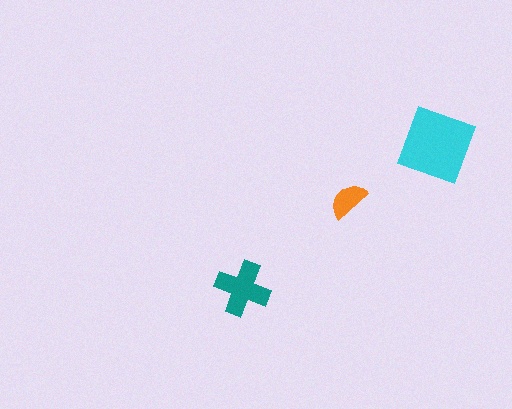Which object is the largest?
The cyan diamond.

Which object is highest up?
The cyan diamond is topmost.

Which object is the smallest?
The orange semicircle.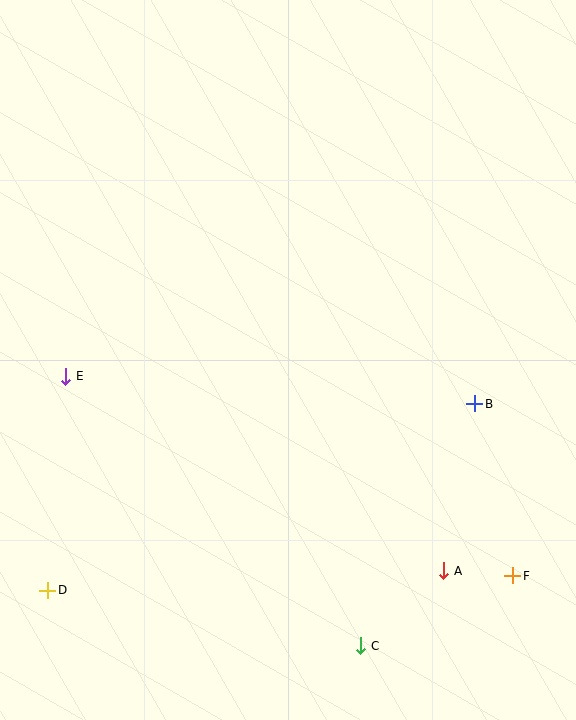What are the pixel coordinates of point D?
Point D is at (48, 590).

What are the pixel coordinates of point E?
Point E is at (66, 376).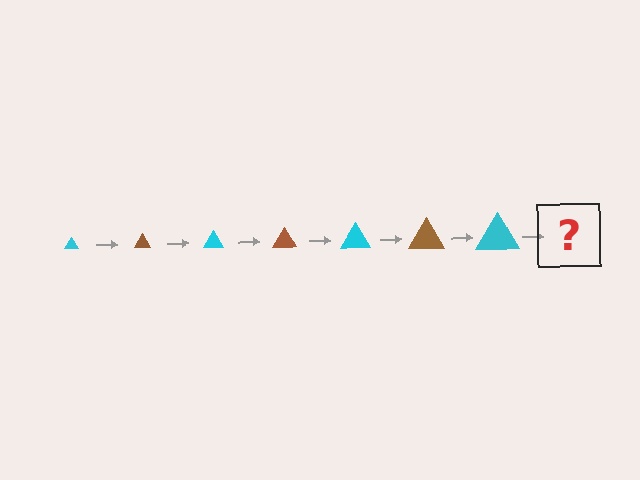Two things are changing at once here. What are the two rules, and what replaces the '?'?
The two rules are that the triangle grows larger each step and the color cycles through cyan and brown. The '?' should be a brown triangle, larger than the previous one.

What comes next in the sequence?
The next element should be a brown triangle, larger than the previous one.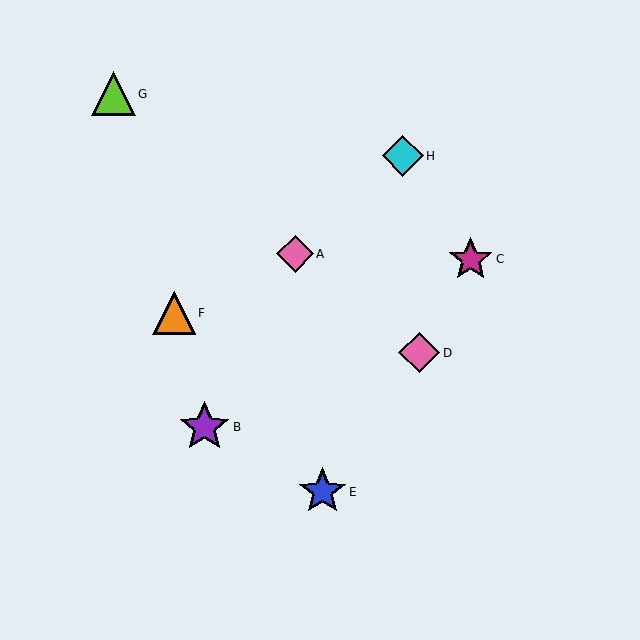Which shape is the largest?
The purple star (labeled B) is the largest.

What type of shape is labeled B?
Shape B is a purple star.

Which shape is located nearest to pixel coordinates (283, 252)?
The pink diamond (labeled A) at (295, 254) is nearest to that location.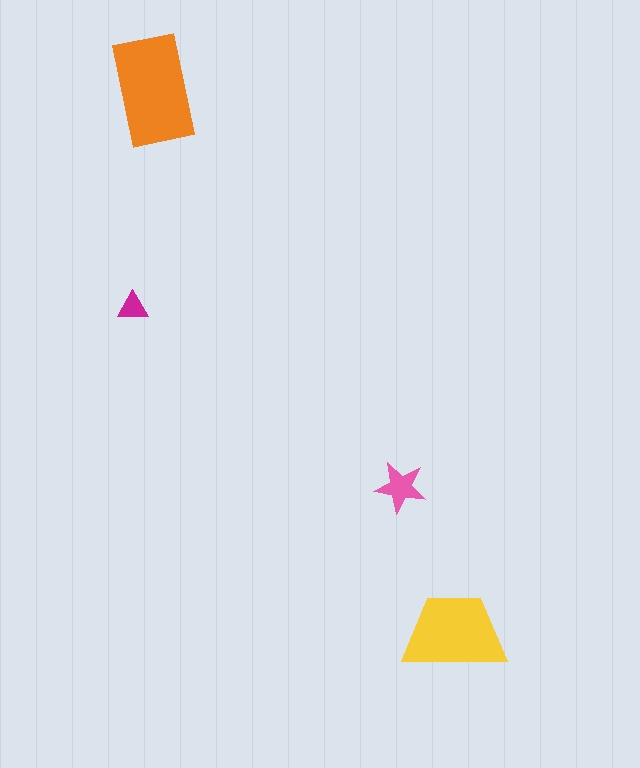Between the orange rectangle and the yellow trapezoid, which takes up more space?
The orange rectangle.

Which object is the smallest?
The magenta triangle.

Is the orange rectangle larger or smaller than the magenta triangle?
Larger.